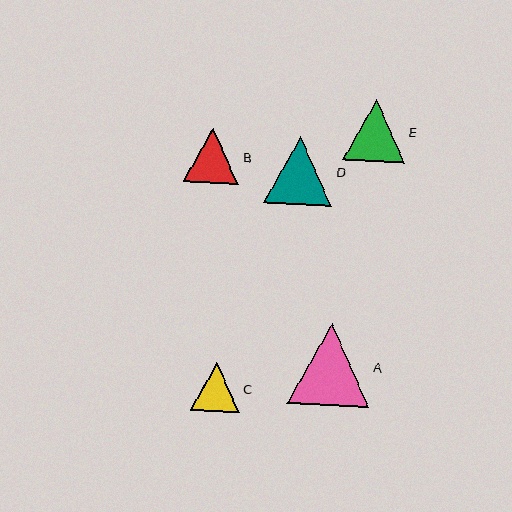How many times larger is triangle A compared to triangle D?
Triangle A is approximately 1.2 times the size of triangle D.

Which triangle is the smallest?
Triangle C is the smallest with a size of approximately 49 pixels.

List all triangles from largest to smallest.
From largest to smallest: A, D, E, B, C.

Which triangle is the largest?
Triangle A is the largest with a size of approximately 82 pixels.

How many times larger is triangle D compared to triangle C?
Triangle D is approximately 1.4 times the size of triangle C.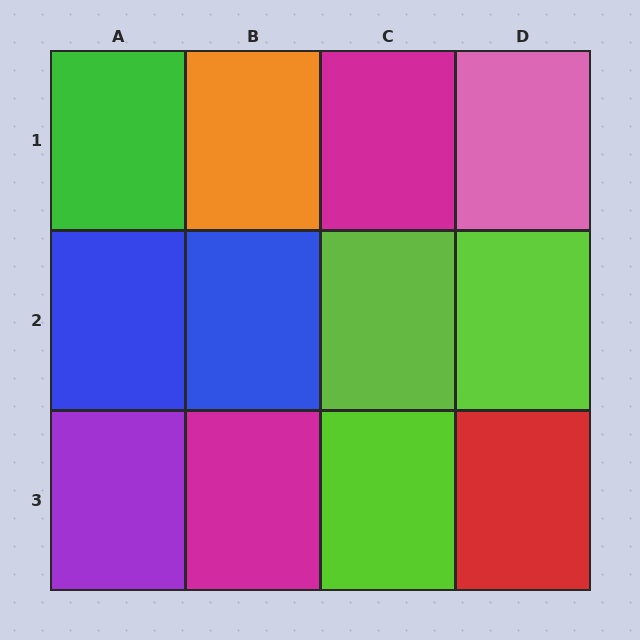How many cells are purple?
1 cell is purple.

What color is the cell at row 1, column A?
Green.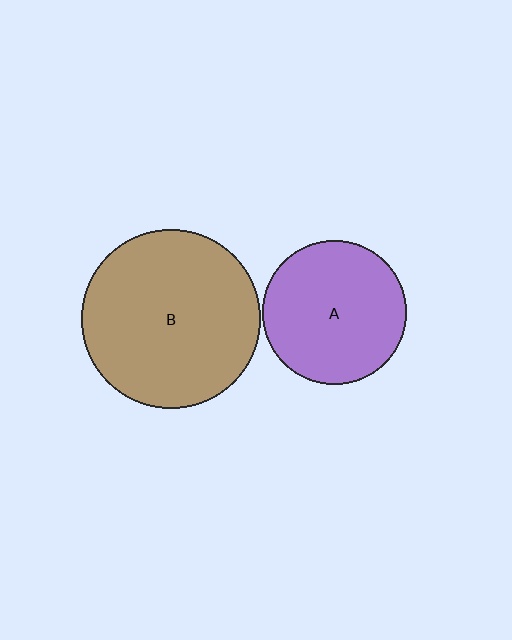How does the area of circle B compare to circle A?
Approximately 1.6 times.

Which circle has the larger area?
Circle B (brown).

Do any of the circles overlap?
No, none of the circles overlap.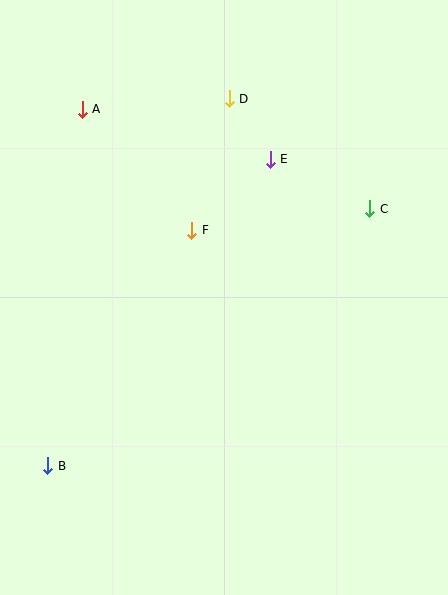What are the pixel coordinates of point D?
Point D is at (229, 99).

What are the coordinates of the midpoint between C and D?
The midpoint between C and D is at (300, 154).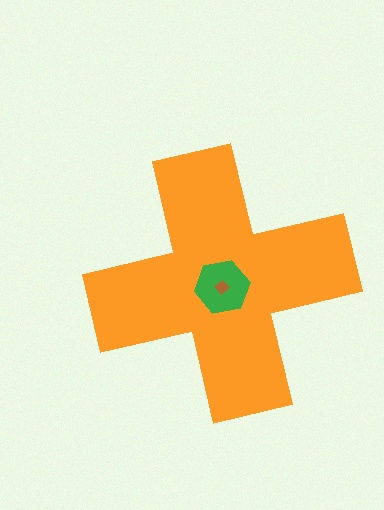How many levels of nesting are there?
3.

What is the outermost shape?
The orange cross.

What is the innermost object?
The brown diamond.